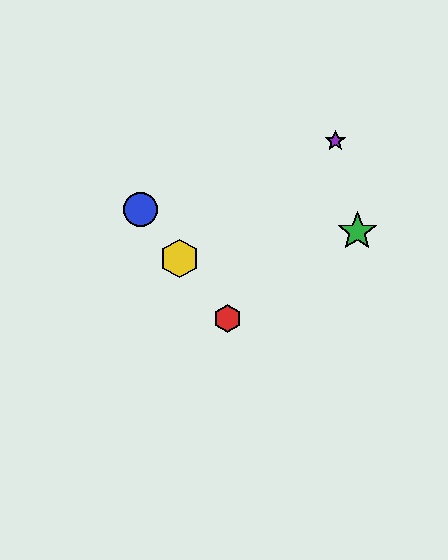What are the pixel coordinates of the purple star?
The purple star is at (335, 141).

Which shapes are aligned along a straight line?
The red hexagon, the blue circle, the yellow hexagon are aligned along a straight line.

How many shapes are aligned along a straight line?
3 shapes (the red hexagon, the blue circle, the yellow hexagon) are aligned along a straight line.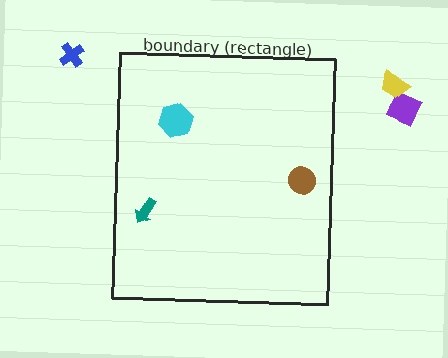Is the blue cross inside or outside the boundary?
Outside.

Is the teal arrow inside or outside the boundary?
Inside.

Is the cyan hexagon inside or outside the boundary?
Inside.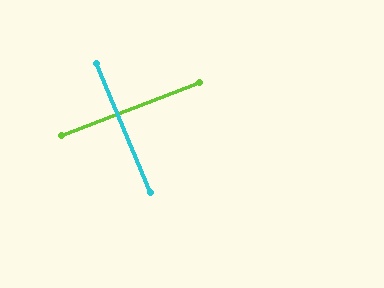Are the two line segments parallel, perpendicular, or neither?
Perpendicular — they meet at approximately 89°.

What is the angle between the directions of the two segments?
Approximately 89 degrees.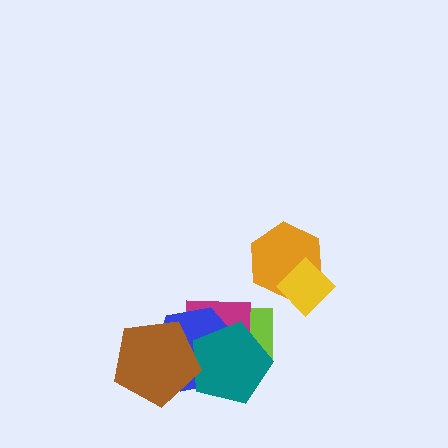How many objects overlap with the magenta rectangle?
3 objects overlap with the magenta rectangle.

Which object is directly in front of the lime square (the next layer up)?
The magenta rectangle is directly in front of the lime square.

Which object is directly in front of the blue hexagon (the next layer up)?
The teal pentagon is directly in front of the blue hexagon.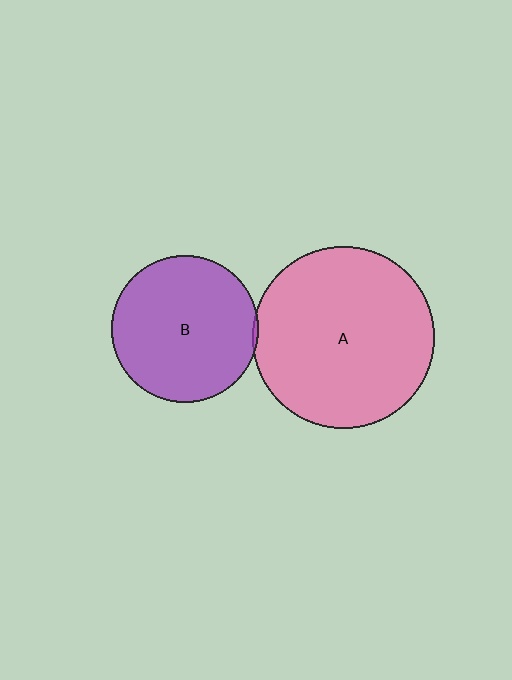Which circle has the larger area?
Circle A (pink).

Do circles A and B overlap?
Yes.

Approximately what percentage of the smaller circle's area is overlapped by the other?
Approximately 5%.